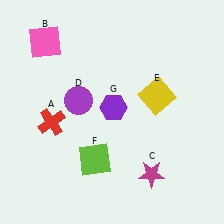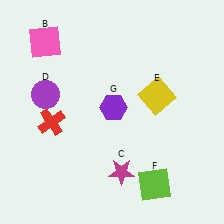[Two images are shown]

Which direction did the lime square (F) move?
The lime square (F) moved right.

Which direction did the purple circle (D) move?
The purple circle (D) moved left.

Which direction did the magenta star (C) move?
The magenta star (C) moved left.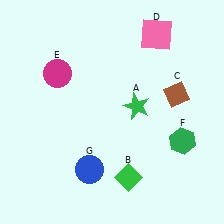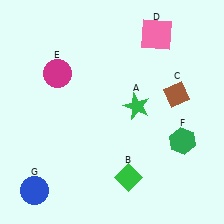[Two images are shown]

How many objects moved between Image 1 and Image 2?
1 object moved between the two images.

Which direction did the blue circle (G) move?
The blue circle (G) moved left.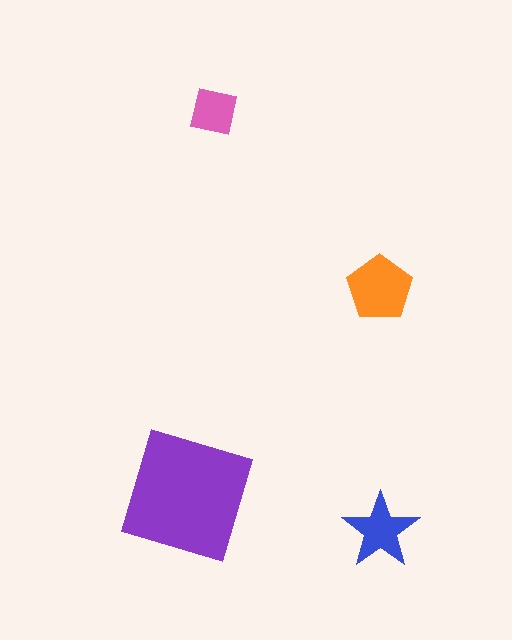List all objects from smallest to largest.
The pink square, the blue star, the orange pentagon, the purple square.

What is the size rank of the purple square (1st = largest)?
1st.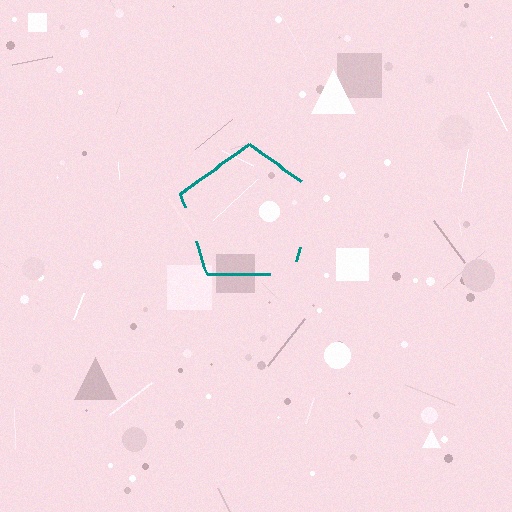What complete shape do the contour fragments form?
The contour fragments form a pentagon.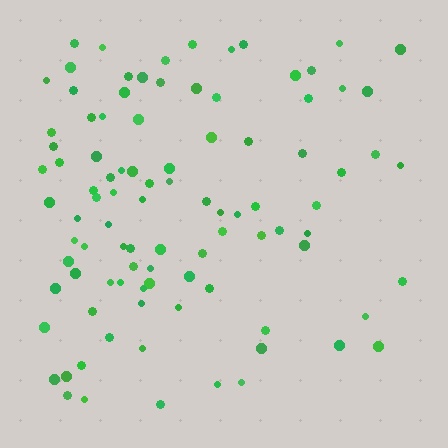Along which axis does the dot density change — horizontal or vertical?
Horizontal.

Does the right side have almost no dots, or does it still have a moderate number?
Still a moderate number, just noticeably fewer than the left.